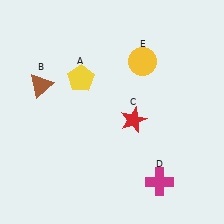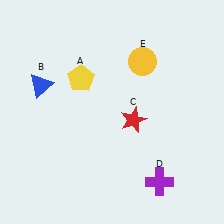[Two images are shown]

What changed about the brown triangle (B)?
In Image 1, B is brown. In Image 2, it changed to blue.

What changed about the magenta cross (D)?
In Image 1, D is magenta. In Image 2, it changed to purple.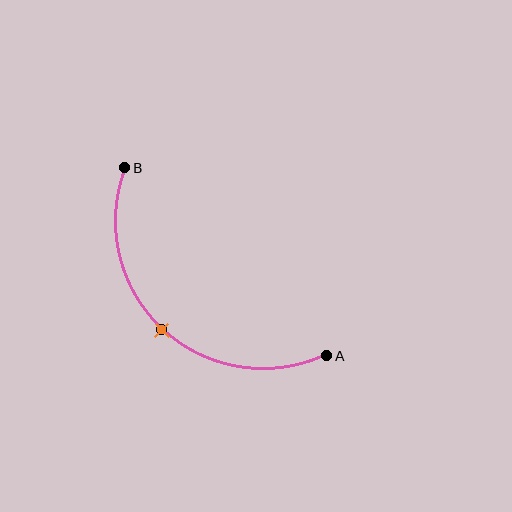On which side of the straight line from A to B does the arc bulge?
The arc bulges below and to the left of the straight line connecting A and B.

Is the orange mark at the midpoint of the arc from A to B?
Yes. The orange mark lies on the arc at equal arc-length from both A and B — it is the arc midpoint.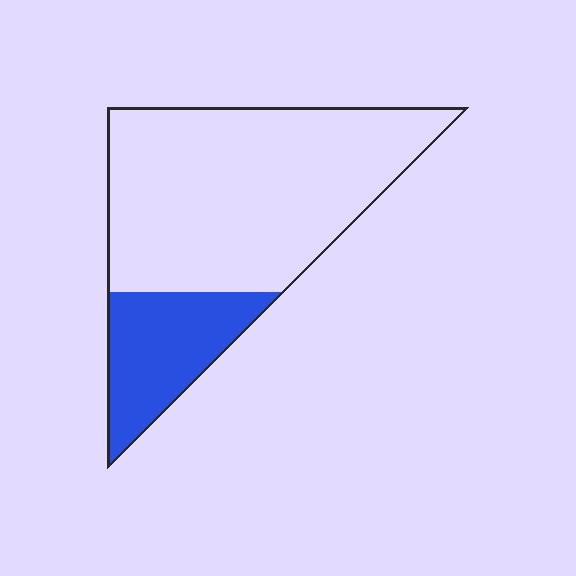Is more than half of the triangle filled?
No.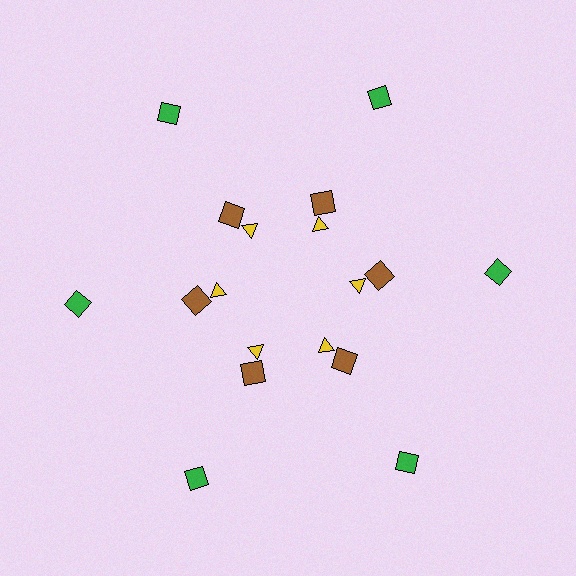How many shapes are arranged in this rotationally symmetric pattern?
There are 18 shapes, arranged in 6 groups of 3.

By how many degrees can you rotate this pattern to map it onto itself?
The pattern maps onto itself every 60 degrees of rotation.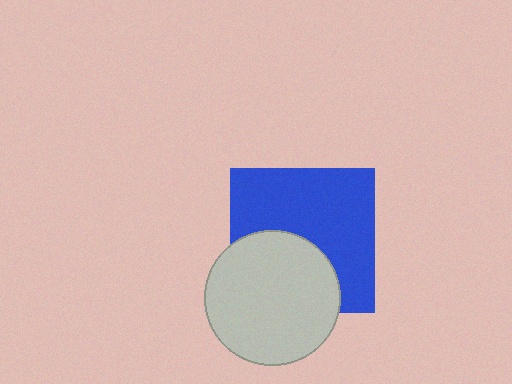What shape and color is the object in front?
The object in front is a light gray circle.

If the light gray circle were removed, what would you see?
You would see the complete blue square.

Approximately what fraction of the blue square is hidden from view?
Roughly 38% of the blue square is hidden behind the light gray circle.